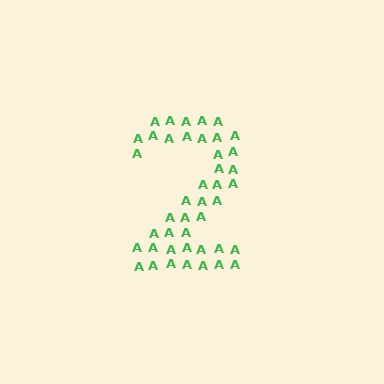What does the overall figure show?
The overall figure shows the digit 2.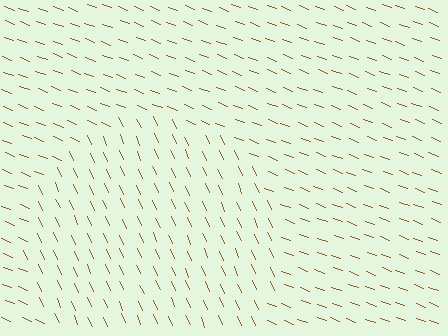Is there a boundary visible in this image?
Yes, there is a texture boundary formed by a change in line orientation.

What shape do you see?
I see a circle.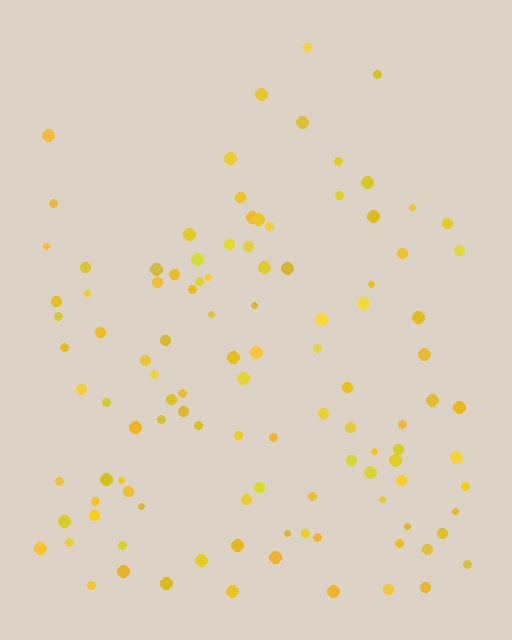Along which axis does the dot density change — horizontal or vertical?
Vertical.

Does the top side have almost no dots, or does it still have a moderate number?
Still a moderate number, just noticeably fewer than the bottom.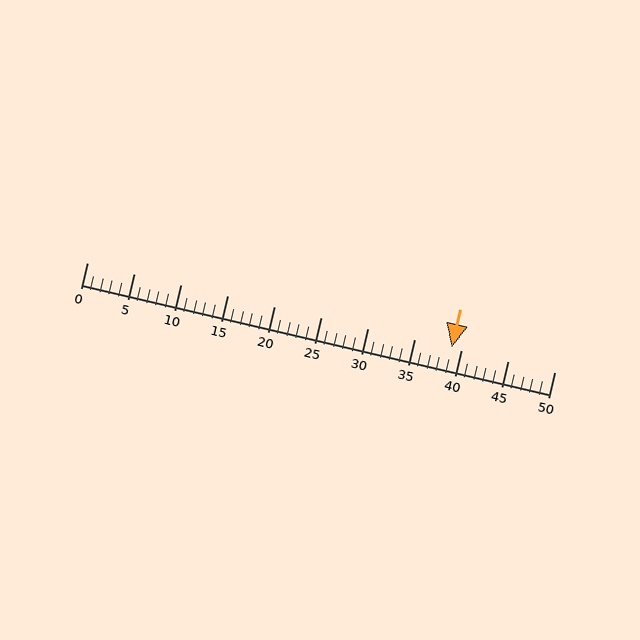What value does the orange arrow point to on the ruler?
The orange arrow points to approximately 39.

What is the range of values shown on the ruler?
The ruler shows values from 0 to 50.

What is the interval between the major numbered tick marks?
The major tick marks are spaced 5 units apart.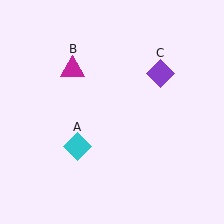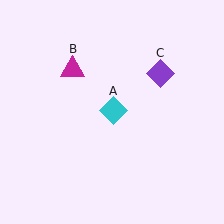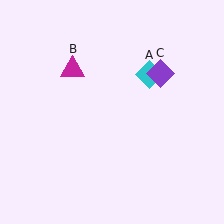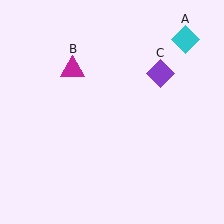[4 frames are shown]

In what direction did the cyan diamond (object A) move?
The cyan diamond (object A) moved up and to the right.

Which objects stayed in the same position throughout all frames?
Magenta triangle (object B) and purple diamond (object C) remained stationary.